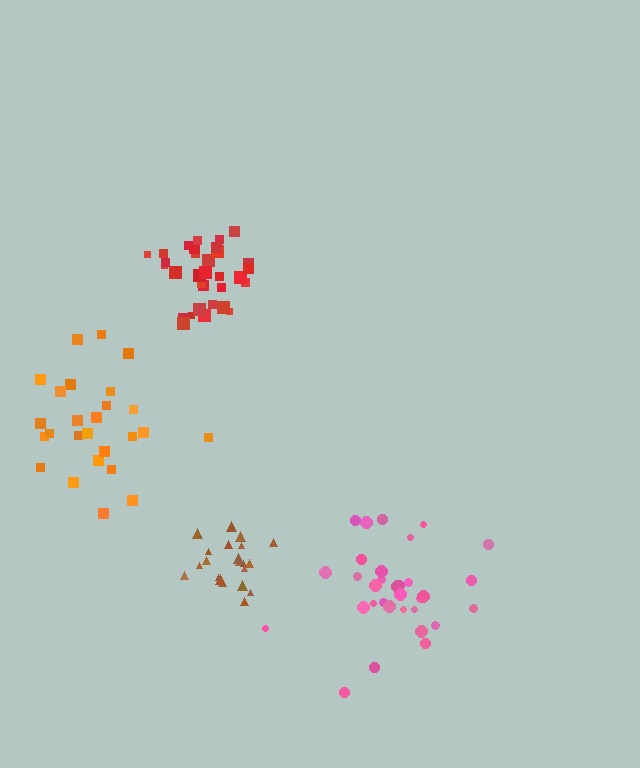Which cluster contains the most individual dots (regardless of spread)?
Red (33).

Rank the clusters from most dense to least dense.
brown, red, orange, pink.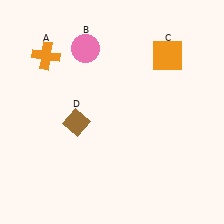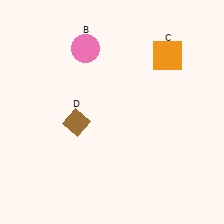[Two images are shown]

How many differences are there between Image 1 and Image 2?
There is 1 difference between the two images.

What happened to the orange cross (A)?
The orange cross (A) was removed in Image 2. It was in the top-left area of Image 1.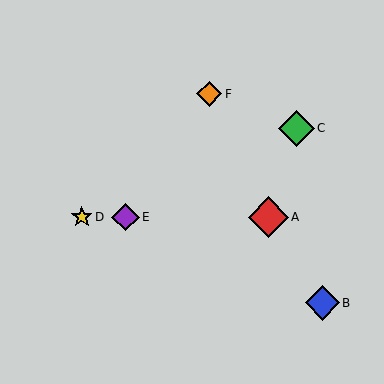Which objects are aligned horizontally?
Objects A, D, E are aligned horizontally.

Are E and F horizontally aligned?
No, E is at y≈217 and F is at y≈94.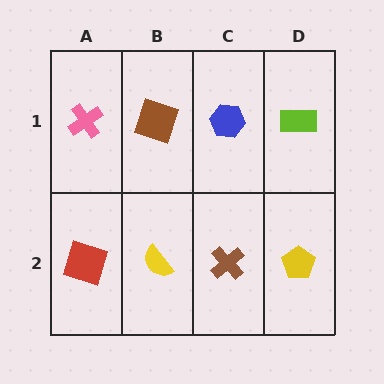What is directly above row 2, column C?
A blue hexagon.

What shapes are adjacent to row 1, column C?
A brown cross (row 2, column C), a brown square (row 1, column B), a lime rectangle (row 1, column D).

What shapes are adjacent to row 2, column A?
A pink cross (row 1, column A), a yellow semicircle (row 2, column B).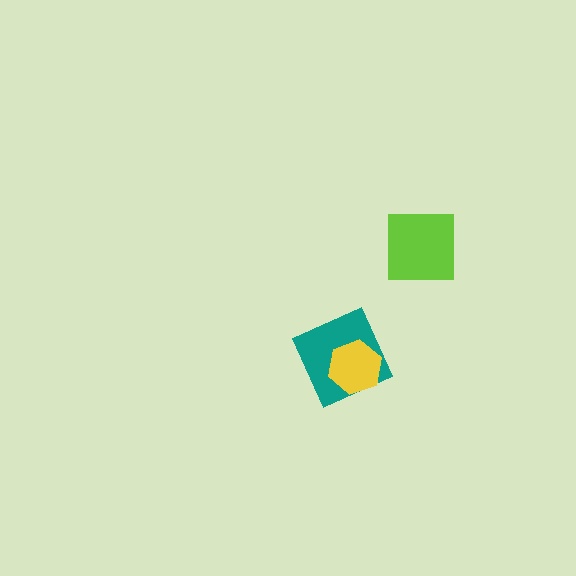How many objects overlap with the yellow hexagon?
1 object overlaps with the yellow hexagon.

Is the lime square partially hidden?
No, no other shape covers it.